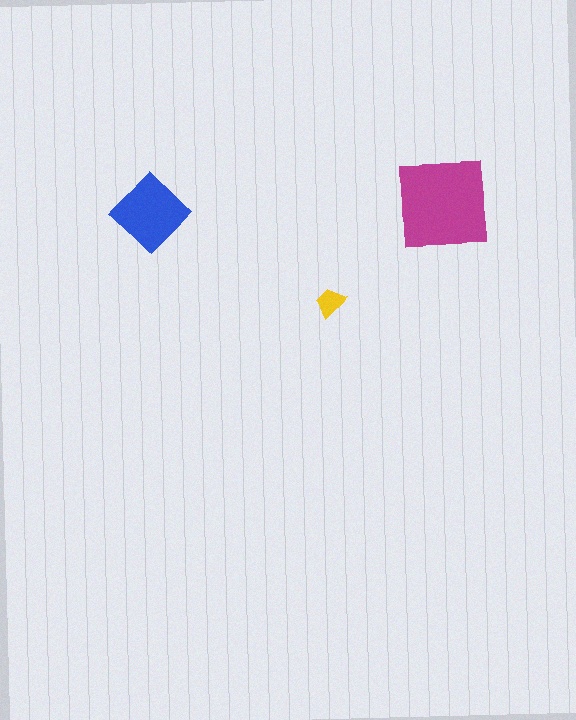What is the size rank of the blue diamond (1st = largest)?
2nd.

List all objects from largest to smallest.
The magenta square, the blue diamond, the yellow trapezoid.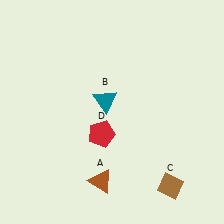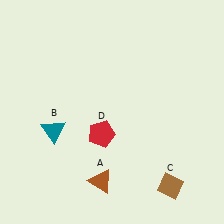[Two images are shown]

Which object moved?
The teal triangle (B) moved left.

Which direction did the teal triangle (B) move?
The teal triangle (B) moved left.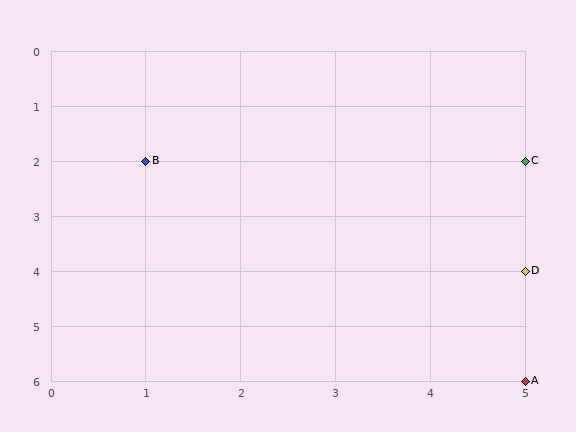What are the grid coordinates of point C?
Point C is at grid coordinates (5, 2).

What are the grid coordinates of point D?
Point D is at grid coordinates (5, 4).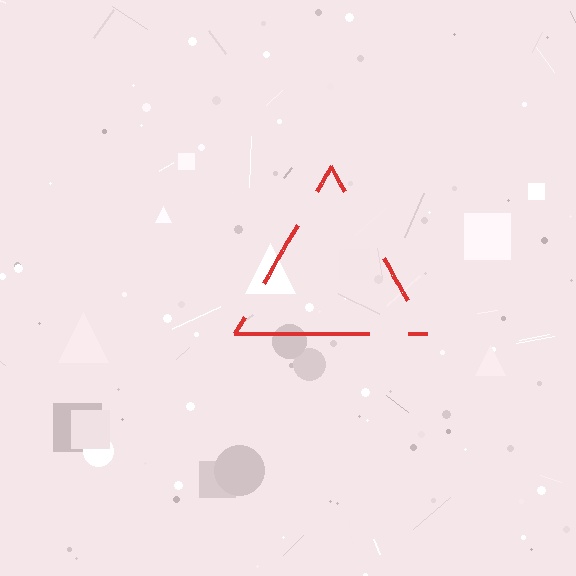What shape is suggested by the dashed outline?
The dashed outline suggests a triangle.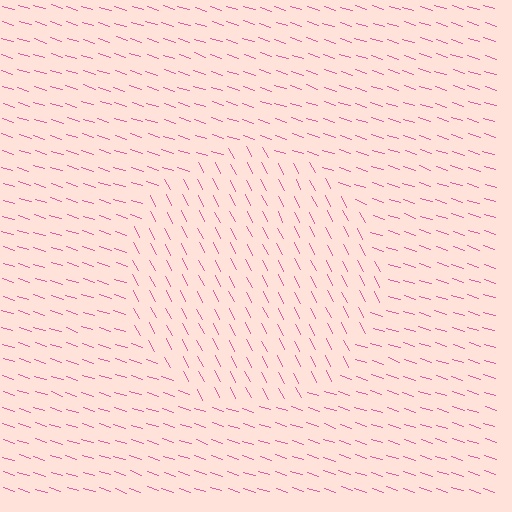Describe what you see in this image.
The image is filled with small pink line segments. A circle region in the image has lines oriented differently from the surrounding lines, creating a visible texture boundary.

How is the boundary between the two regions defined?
The boundary is defined purely by a change in line orientation (approximately 45 degrees difference). All lines are the same color and thickness.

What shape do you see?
I see a circle.